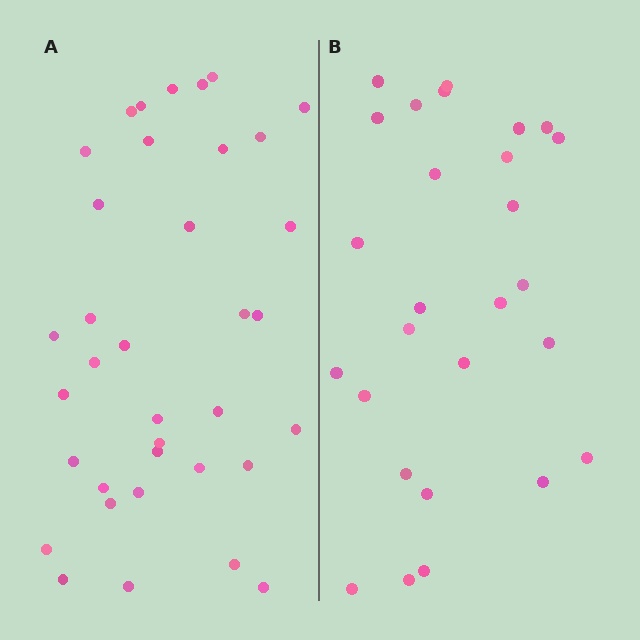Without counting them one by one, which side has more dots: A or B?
Region A (the left region) has more dots.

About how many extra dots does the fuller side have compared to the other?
Region A has roughly 8 or so more dots than region B.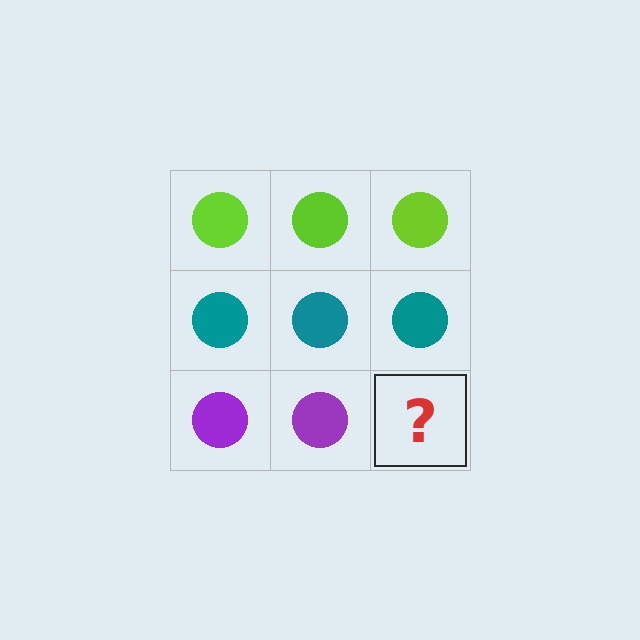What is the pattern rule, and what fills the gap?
The rule is that each row has a consistent color. The gap should be filled with a purple circle.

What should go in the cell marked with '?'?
The missing cell should contain a purple circle.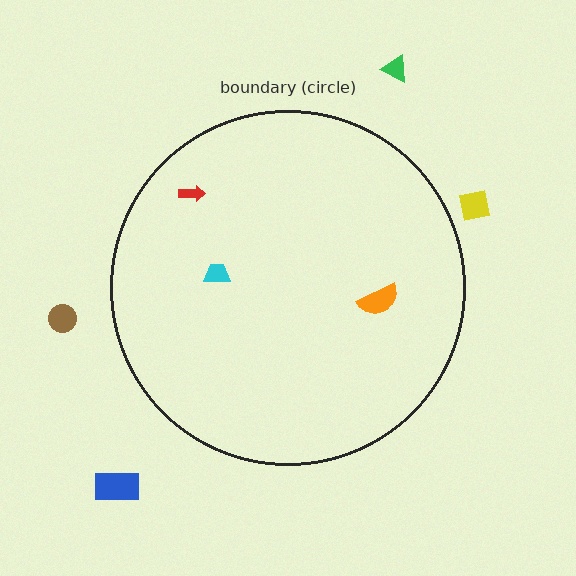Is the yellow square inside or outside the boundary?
Outside.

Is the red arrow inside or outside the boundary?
Inside.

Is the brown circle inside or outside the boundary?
Outside.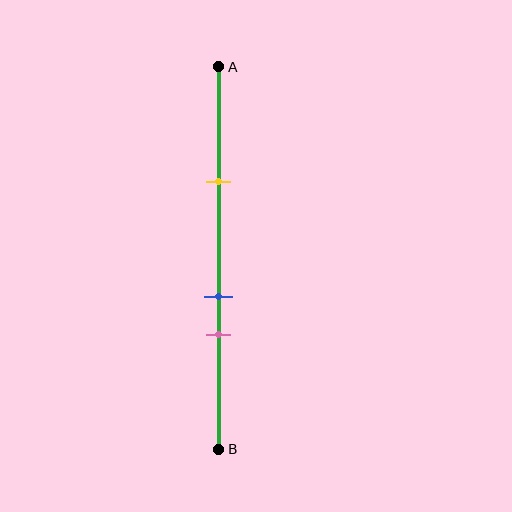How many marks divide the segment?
There are 3 marks dividing the segment.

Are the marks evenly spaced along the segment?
No, the marks are not evenly spaced.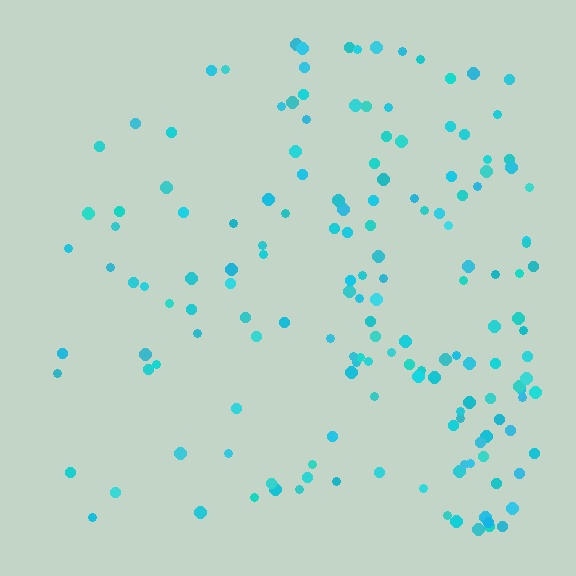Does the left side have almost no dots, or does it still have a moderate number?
Still a moderate number, just noticeably fewer than the right.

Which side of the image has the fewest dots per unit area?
The left.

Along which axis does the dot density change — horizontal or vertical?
Horizontal.